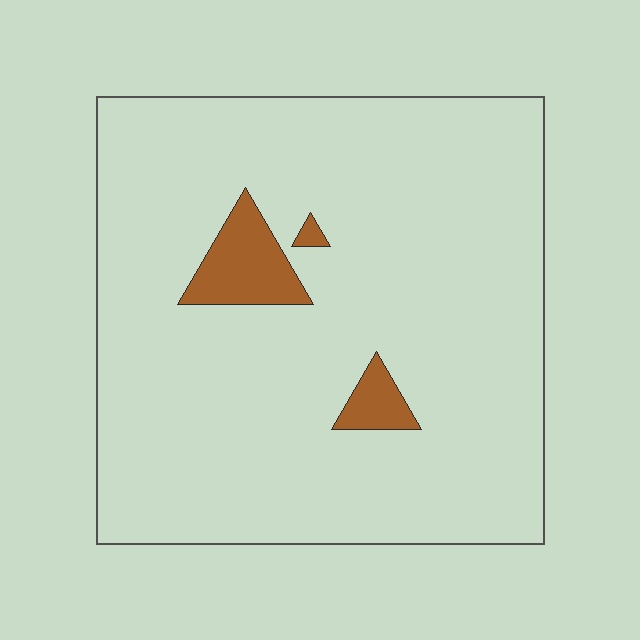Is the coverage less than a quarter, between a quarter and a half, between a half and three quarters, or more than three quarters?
Less than a quarter.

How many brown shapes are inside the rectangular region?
3.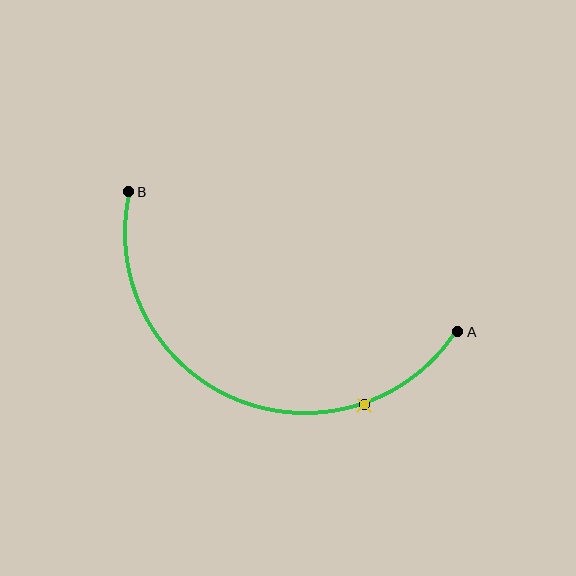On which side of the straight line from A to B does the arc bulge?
The arc bulges below the straight line connecting A and B.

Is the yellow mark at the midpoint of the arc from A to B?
No. The yellow mark lies on the arc but is closer to endpoint A. The arc midpoint would be at the point on the curve equidistant along the arc from both A and B.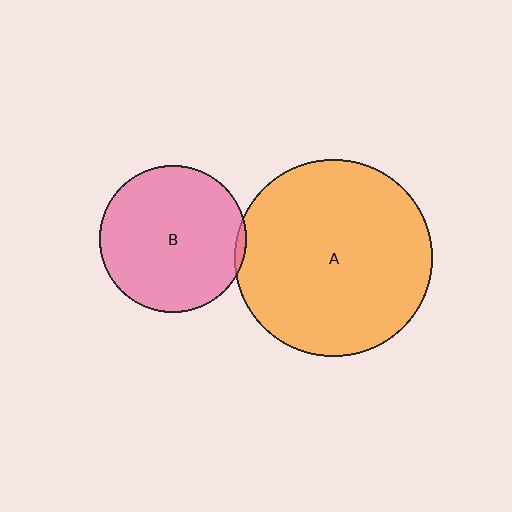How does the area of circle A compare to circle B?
Approximately 1.8 times.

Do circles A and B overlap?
Yes.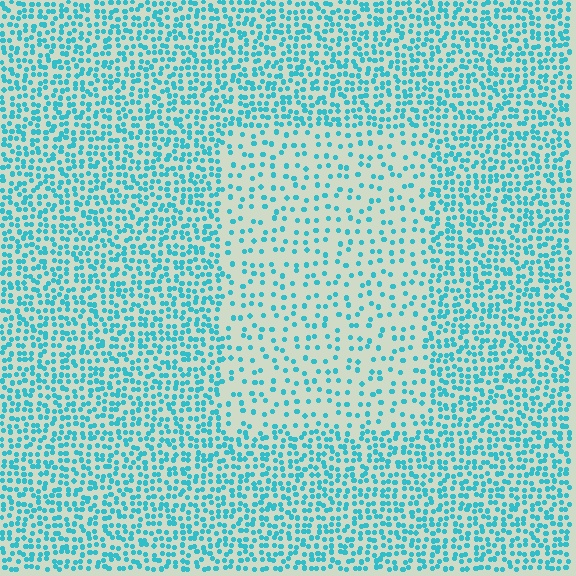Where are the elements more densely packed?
The elements are more densely packed outside the rectangle boundary.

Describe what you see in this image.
The image contains small cyan elements arranged at two different densities. A rectangle-shaped region is visible where the elements are less densely packed than the surrounding area.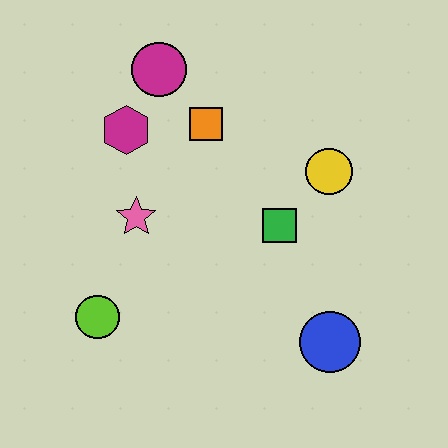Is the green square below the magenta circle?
Yes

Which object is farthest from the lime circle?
The yellow circle is farthest from the lime circle.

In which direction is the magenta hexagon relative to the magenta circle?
The magenta hexagon is below the magenta circle.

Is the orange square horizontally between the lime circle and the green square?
Yes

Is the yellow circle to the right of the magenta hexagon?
Yes